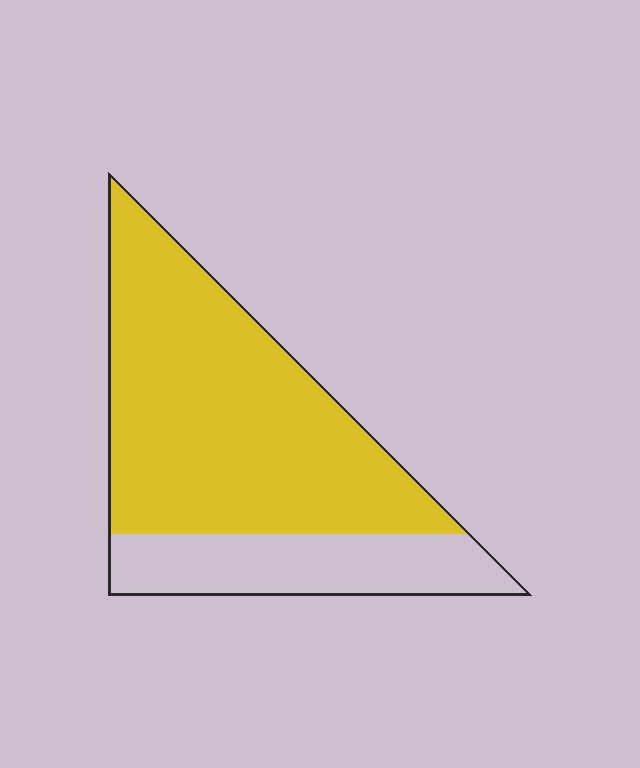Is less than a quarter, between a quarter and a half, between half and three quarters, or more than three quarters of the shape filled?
Between half and three quarters.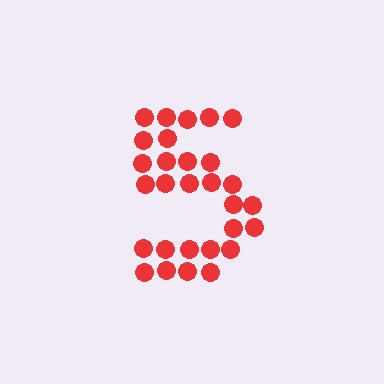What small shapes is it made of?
It is made of small circles.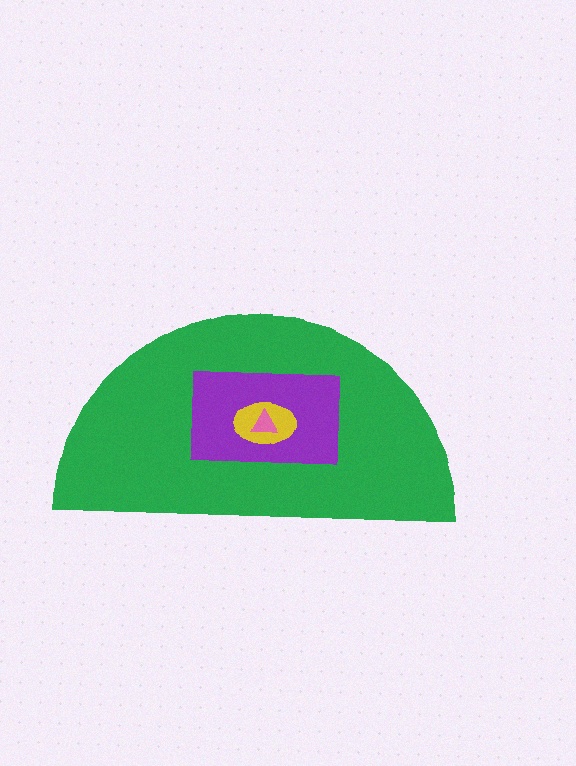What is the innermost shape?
The pink triangle.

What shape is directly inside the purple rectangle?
The yellow ellipse.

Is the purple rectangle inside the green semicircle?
Yes.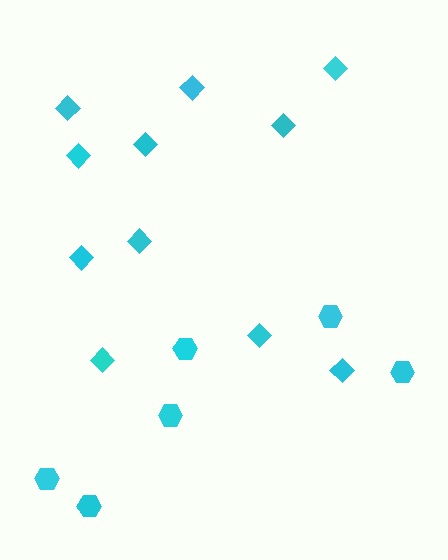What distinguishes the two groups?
There are 2 groups: one group of hexagons (6) and one group of diamonds (11).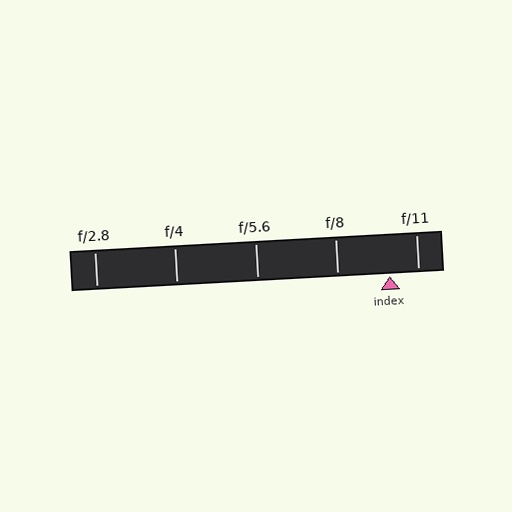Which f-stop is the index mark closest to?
The index mark is closest to f/11.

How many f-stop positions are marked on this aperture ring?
There are 5 f-stop positions marked.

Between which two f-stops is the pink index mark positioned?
The index mark is between f/8 and f/11.